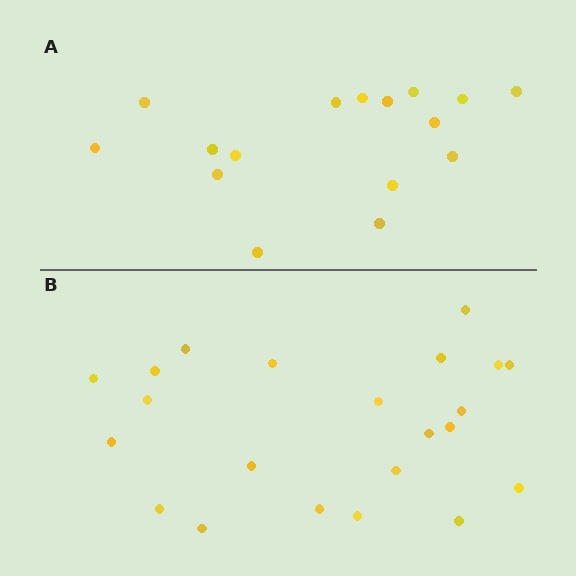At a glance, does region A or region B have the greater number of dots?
Region B (the bottom region) has more dots.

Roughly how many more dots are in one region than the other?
Region B has about 6 more dots than region A.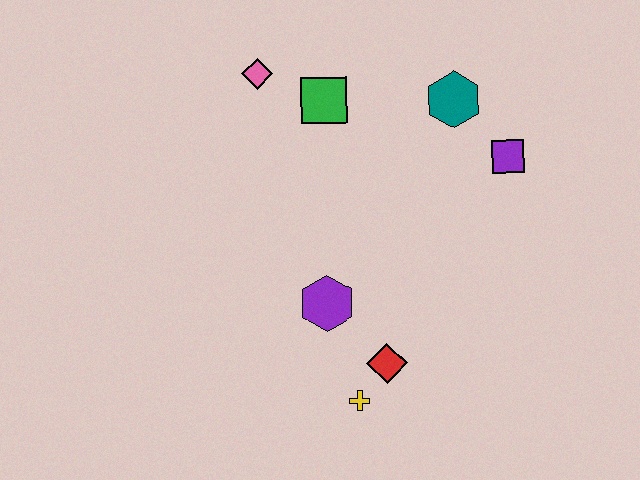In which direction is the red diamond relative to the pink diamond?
The red diamond is below the pink diamond.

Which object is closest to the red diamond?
The yellow cross is closest to the red diamond.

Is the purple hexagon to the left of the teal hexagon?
Yes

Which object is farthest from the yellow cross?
The pink diamond is farthest from the yellow cross.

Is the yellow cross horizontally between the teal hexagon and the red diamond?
No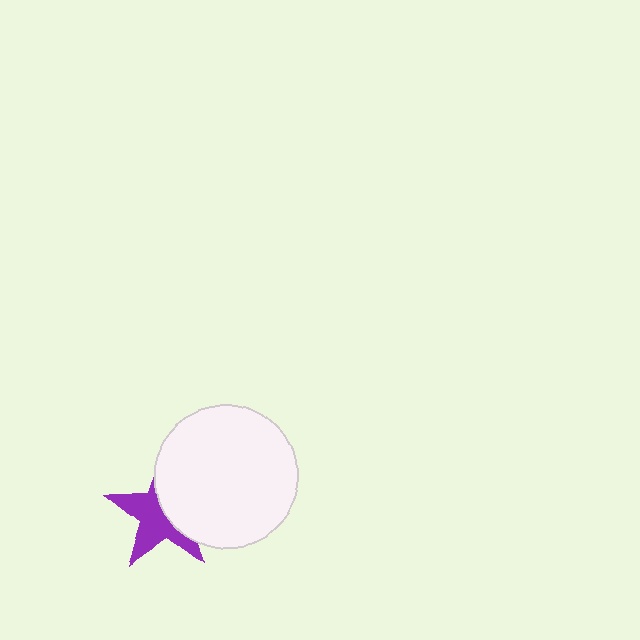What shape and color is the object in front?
The object in front is a white circle.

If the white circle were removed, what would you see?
You would see the complete purple star.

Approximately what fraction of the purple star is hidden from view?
Roughly 46% of the purple star is hidden behind the white circle.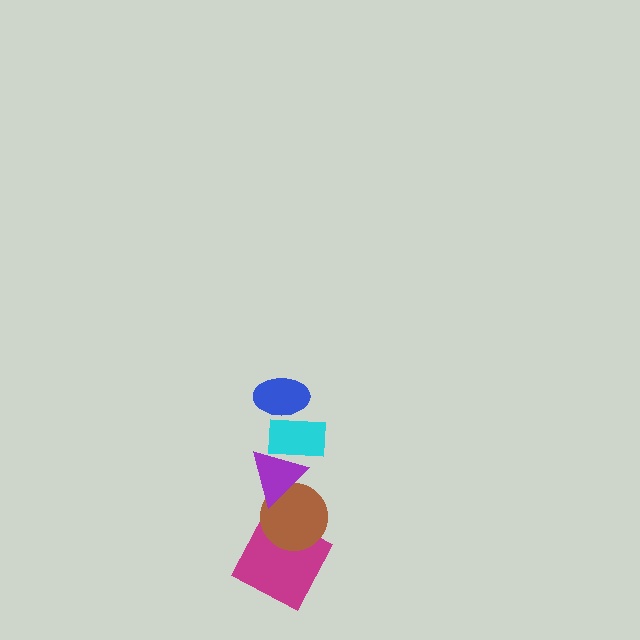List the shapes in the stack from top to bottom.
From top to bottom: the blue ellipse, the cyan rectangle, the purple triangle, the brown circle, the magenta square.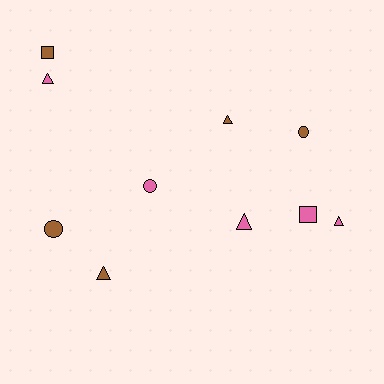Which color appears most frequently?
Brown, with 5 objects.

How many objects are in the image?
There are 10 objects.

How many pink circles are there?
There is 1 pink circle.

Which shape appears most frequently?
Triangle, with 5 objects.